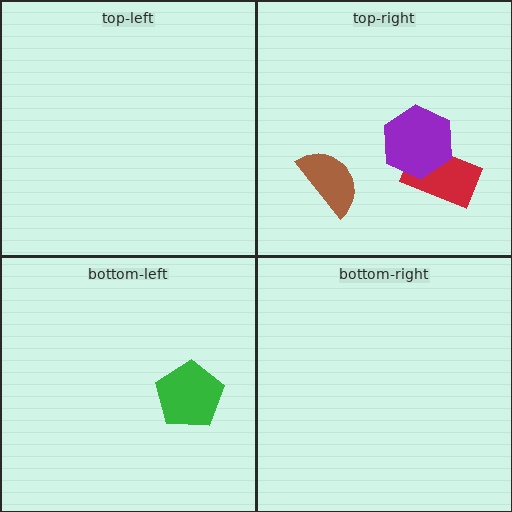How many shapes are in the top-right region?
3.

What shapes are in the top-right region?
The red rectangle, the brown semicircle, the purple hexagon.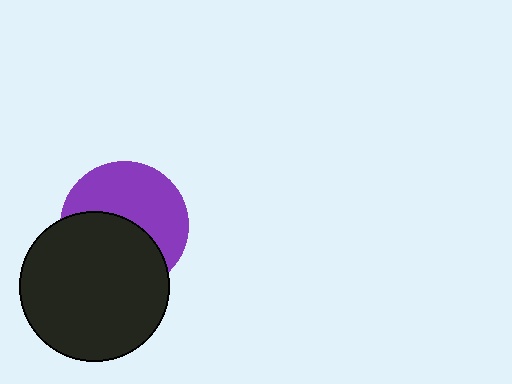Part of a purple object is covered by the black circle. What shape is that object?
It is a circle.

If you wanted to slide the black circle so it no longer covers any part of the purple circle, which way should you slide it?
Slide it down — that is the most direct way to separate the two shapes.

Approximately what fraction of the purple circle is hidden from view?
Roughly 48% of the purple circle is hidden behind the black circle.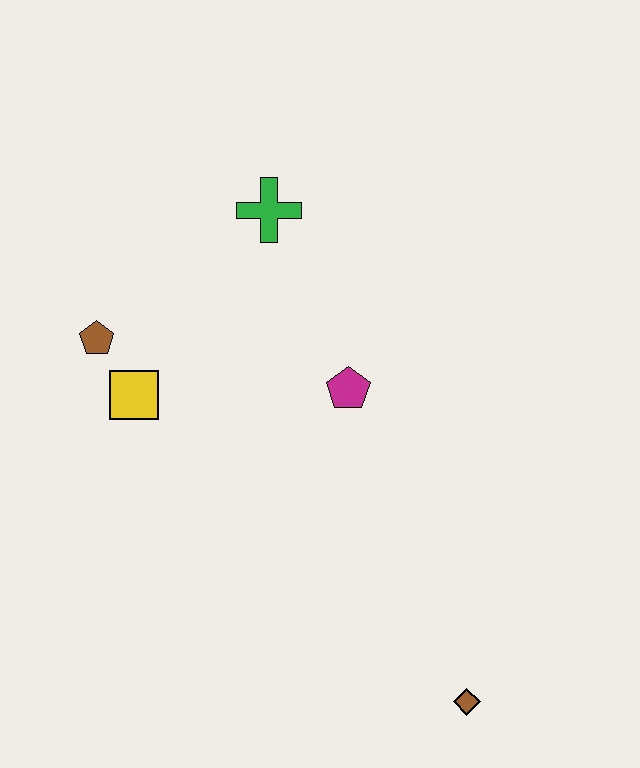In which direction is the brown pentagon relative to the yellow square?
The brown pentagon is above the yellow square.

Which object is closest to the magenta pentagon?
The green cross is closest to the magenta pentagon.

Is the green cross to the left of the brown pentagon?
No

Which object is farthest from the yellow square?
The brown diamond is farthest from the yellow square.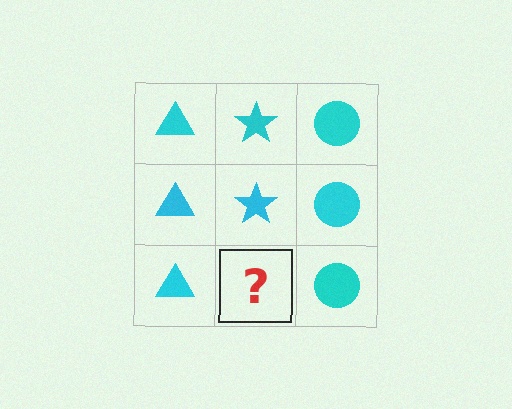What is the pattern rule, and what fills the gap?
The rule is that each column has a consistent shape. The gap should be filled with a cyan star.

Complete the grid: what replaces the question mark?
The question mark should be replaced with a cyan star.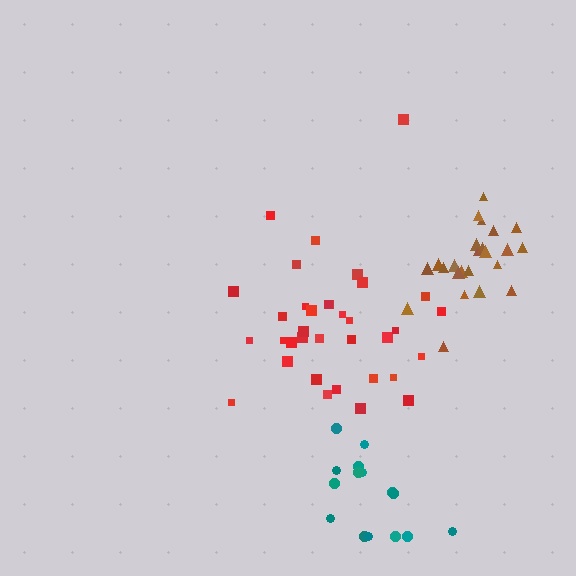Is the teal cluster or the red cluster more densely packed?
Red.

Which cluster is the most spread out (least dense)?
Teal.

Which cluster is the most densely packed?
Brown.